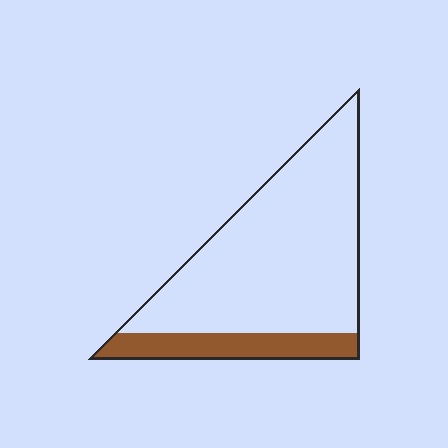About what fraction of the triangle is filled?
About one fifth (1/5).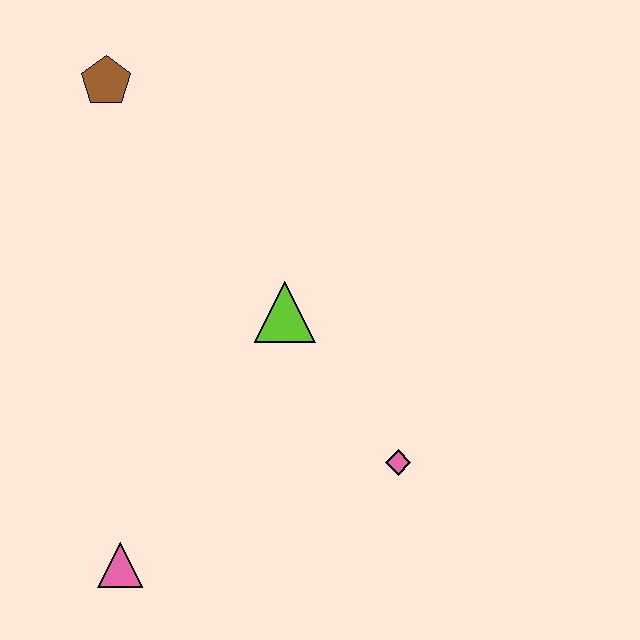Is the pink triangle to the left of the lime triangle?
Yes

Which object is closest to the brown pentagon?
The lime triangle is closest to the brown pentagon.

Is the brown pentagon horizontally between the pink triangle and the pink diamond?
No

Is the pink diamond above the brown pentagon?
No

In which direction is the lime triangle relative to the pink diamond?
The lime triangle is above the pink diamond.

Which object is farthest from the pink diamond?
The brown pentagon is farthest from the pink diamond.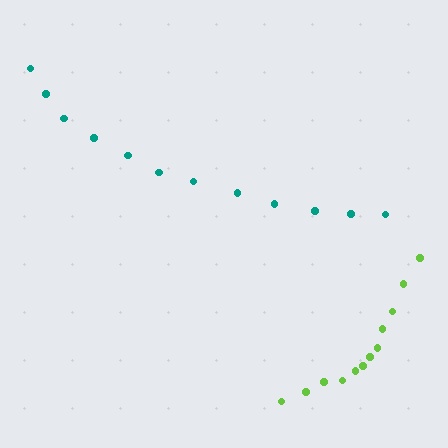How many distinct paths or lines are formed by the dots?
There are 2 distinct paths.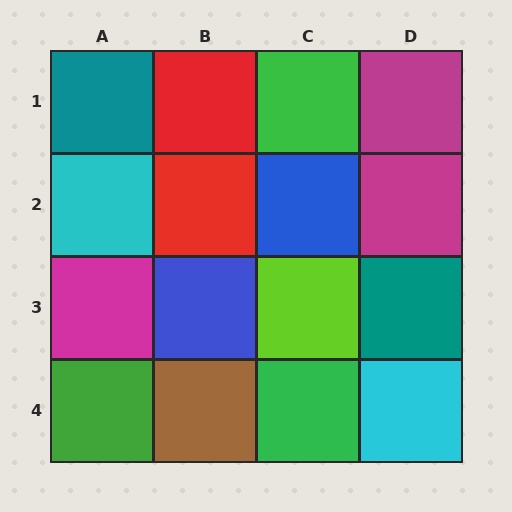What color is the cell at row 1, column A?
Teal.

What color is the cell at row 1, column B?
Red.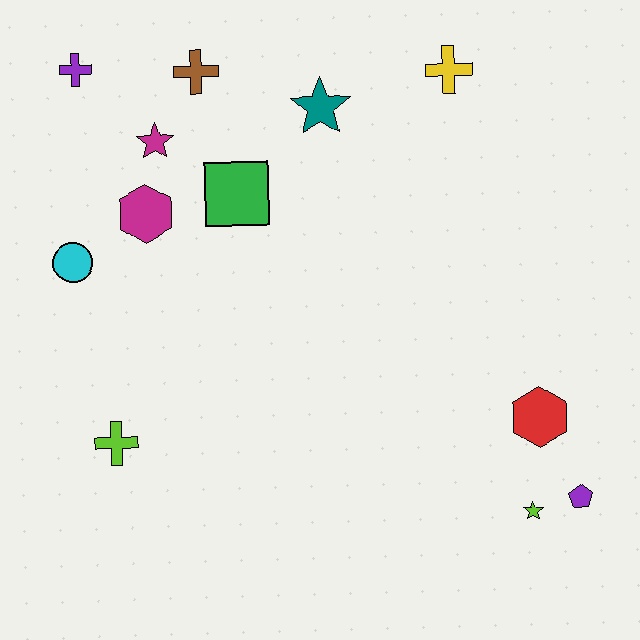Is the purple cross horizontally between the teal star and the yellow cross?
No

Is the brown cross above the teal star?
Yes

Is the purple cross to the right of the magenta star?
No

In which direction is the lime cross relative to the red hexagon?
The lime cross is to the left of the red hexagon.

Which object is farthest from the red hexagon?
The purple cross is farthest from the red hexagon.